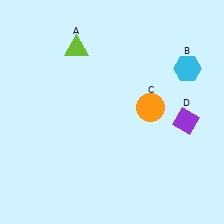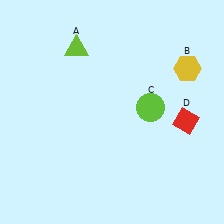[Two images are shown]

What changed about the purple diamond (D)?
In Image 1, D is purple. In Image 2, it changed to red.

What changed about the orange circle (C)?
In Image 1, C is orange. In Image 2, it changed to lime.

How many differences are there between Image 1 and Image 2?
There are 3 differences between the two images.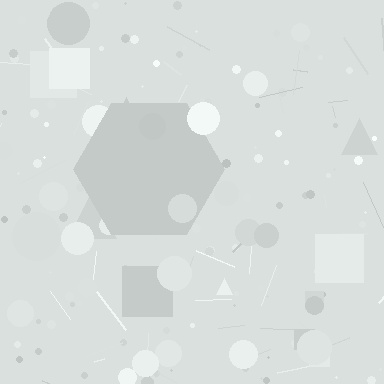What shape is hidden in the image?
A hexagon is hidden in the image.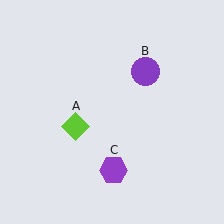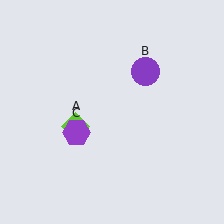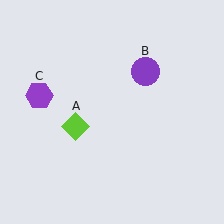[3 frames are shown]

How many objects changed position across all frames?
1 object changed position: purple hexagon (object C).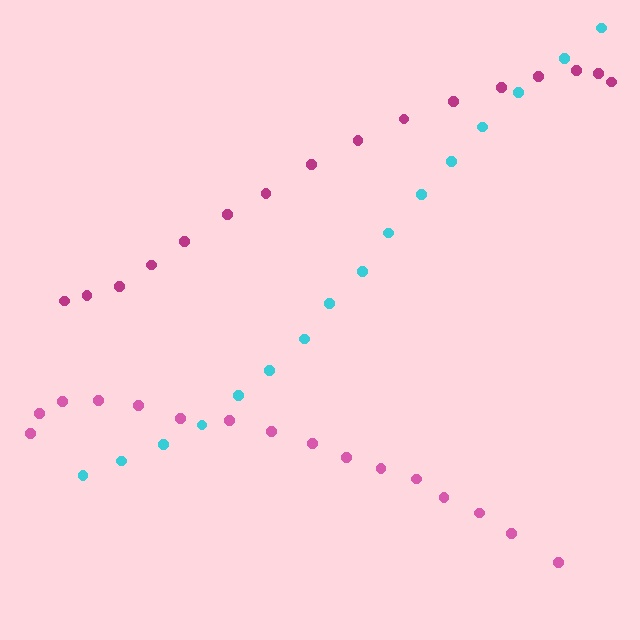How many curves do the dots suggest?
There are 3 distinct paths.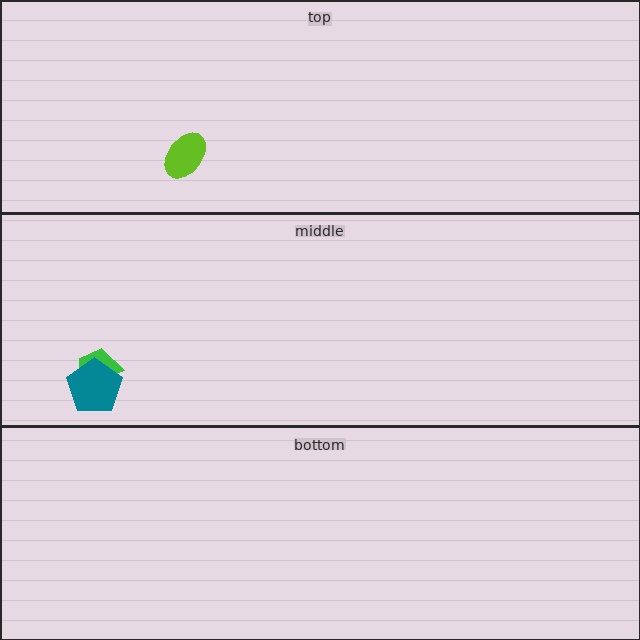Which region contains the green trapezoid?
The middle region.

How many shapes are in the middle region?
2.